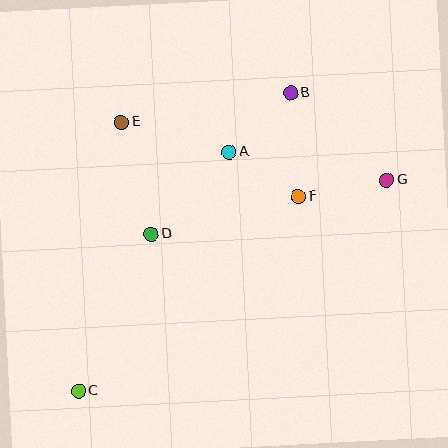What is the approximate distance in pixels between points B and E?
The distance between B and E is approximately 172 pixels.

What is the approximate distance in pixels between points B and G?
The distance between B and G is approximately 130 pixels.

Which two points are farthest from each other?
Points C and G are farthest from each other.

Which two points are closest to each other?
Points A and F are closest to each other.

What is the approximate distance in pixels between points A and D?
The distance between A and D is approximately 113 pixels.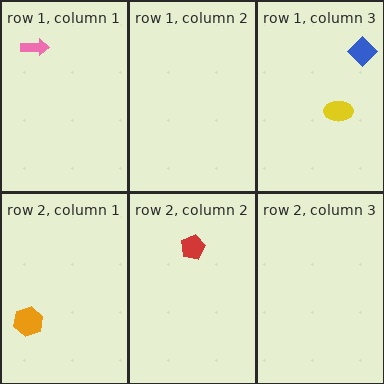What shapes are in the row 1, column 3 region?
The blue diamond, the yellow ellipse.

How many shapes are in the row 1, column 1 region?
1.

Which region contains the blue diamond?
The row 1, column 3 region.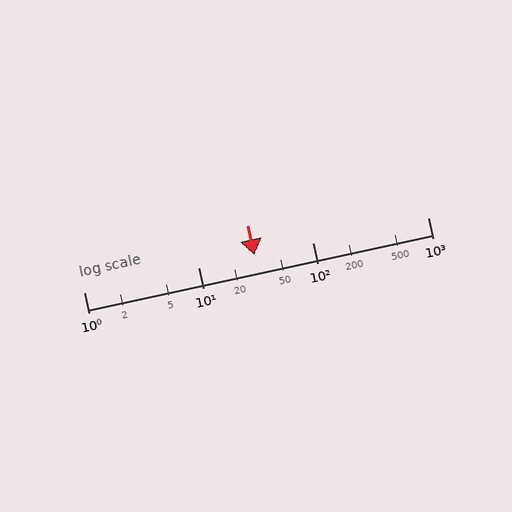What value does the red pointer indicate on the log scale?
The pointer indicates approximately 31.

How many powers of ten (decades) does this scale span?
The scale spans 3 decades, from 1 to 1000.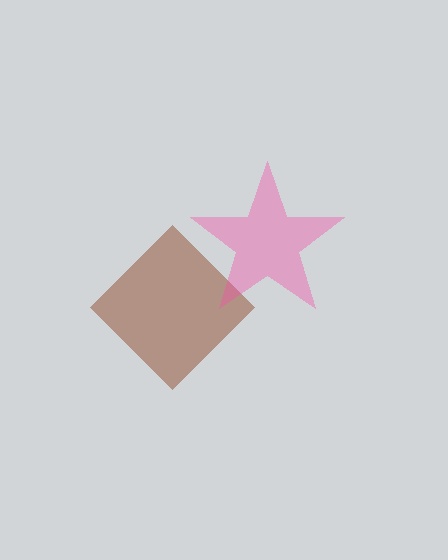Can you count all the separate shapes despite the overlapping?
Yes, there are 2 separate shapes.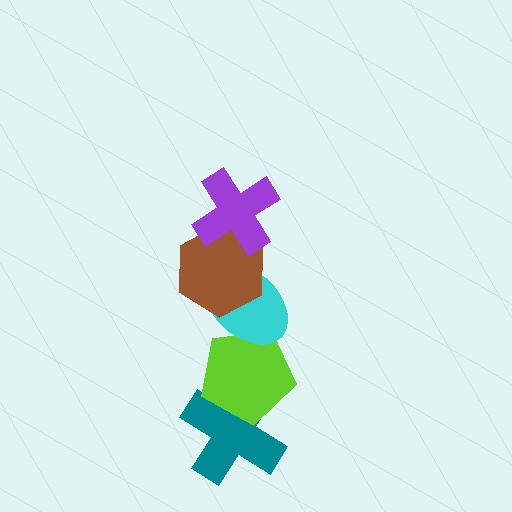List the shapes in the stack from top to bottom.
From top to bottom: the purple cross, the brown hexagon, the cyan ellipse, the lime pentagon, the teal cross.